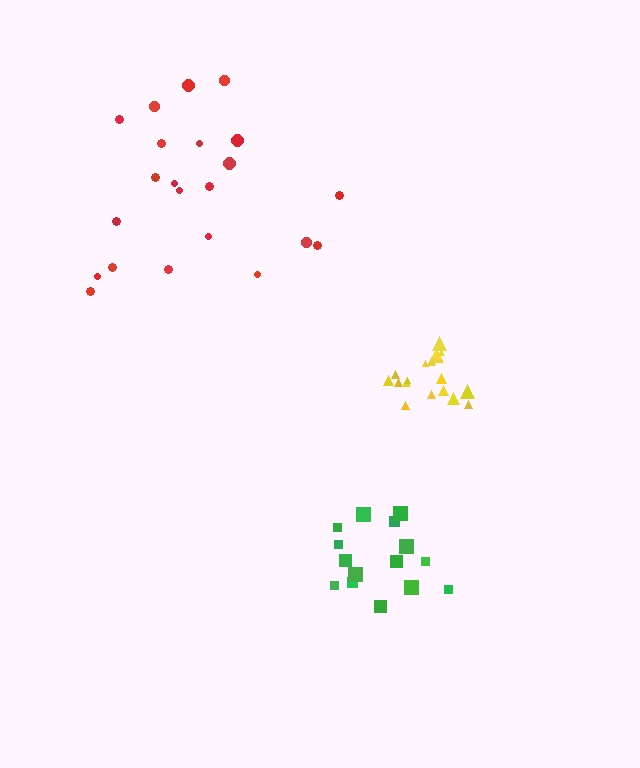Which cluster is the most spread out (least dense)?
Red.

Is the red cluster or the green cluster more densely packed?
Green.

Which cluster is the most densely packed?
Yellow.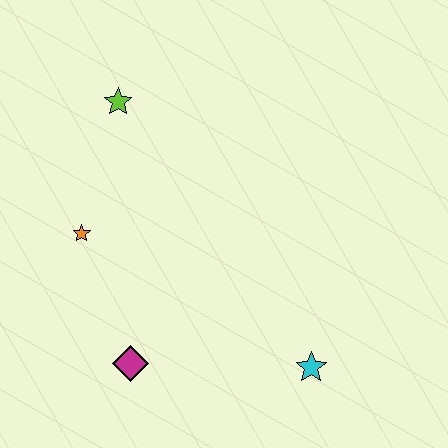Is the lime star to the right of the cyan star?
No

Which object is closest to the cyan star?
The magenta diamond is closest to the cyan star.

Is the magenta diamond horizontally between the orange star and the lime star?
No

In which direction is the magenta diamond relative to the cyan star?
The magenta diamond is to the left of the cyan star.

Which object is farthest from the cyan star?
The lime star is farthest from the cyan star.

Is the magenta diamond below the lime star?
Yes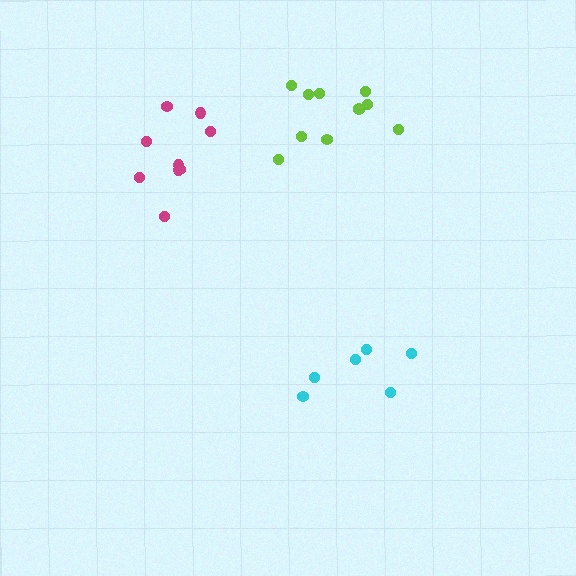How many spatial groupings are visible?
There are 3 spatial groupings.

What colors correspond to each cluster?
The clusters are colored: lime, cyan, magenta.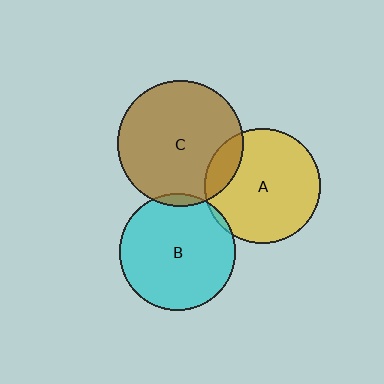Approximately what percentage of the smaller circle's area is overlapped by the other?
Approximately 15%.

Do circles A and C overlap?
Yes.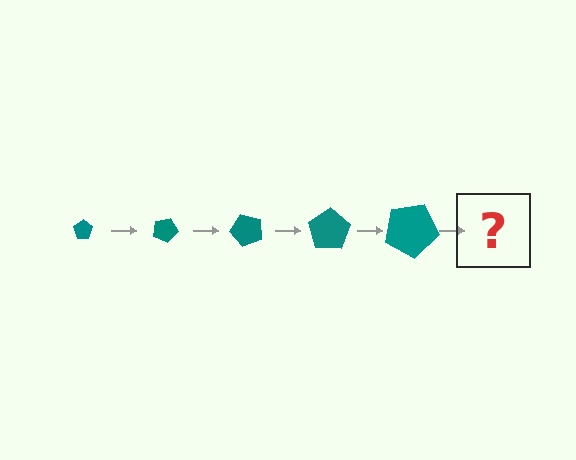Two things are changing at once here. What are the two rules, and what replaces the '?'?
The two rules are that the pentagon grows larger each step and it rotates 25 degrees each step. The '?' should be a pentagon, larger than the previous one and rotated 125 degrees from the start.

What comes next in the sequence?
The next element should be a pentagon, larger than the previous one and rotated 125 degrees from the start.